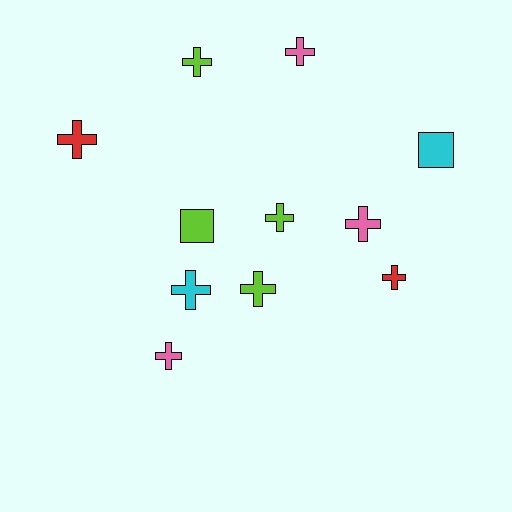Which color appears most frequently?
Lime, with 4 objects.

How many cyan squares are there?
There is 1 cyan square.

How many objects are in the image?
There are 11 objects.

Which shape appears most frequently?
Cross, with 9 objects.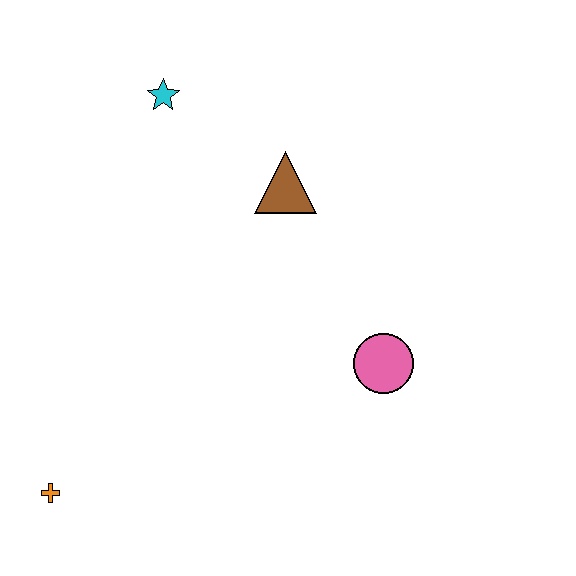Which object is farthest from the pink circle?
The orange cross is farthest from the pink circle.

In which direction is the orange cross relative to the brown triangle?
The orange cross is below the brown triangle.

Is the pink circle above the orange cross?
Yes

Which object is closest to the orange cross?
The pink circle is closest to the orange cross.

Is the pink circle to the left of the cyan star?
No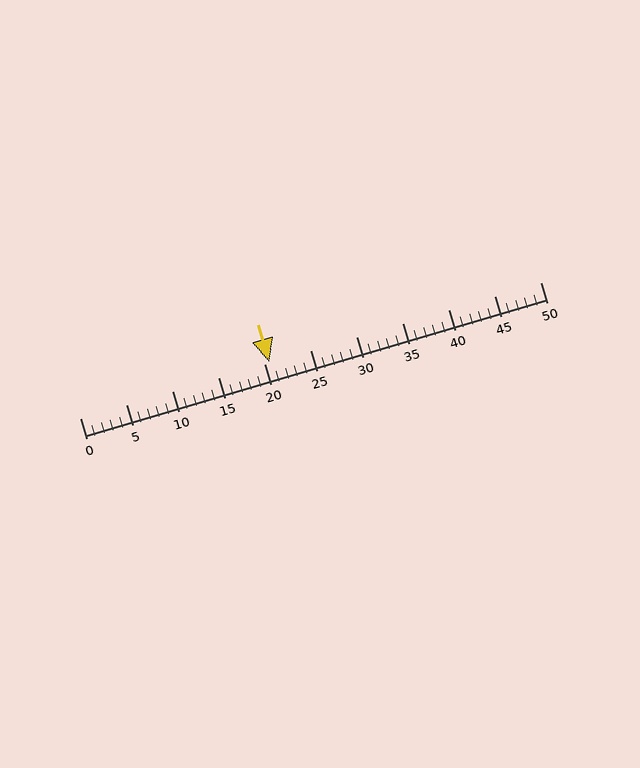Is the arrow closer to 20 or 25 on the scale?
The arrow is closer to 20.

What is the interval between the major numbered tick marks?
The major tick marks are spaced 5 units apart.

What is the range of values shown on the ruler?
The ruler shows values from 0 to 50.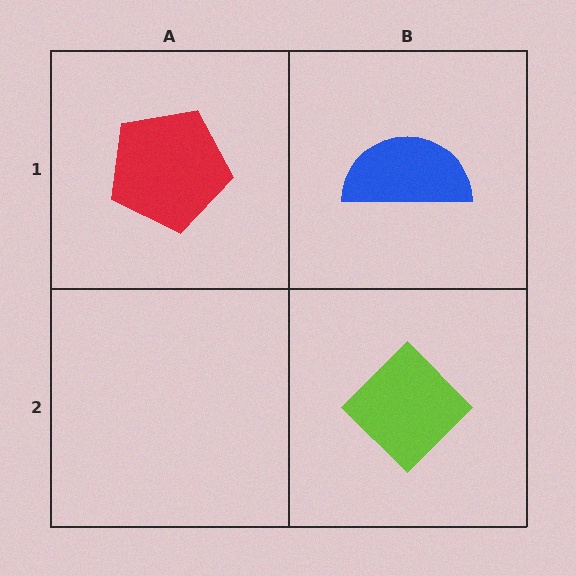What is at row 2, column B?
A lime diamond.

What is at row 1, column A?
A red pentagon.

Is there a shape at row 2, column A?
No, that cell is empty.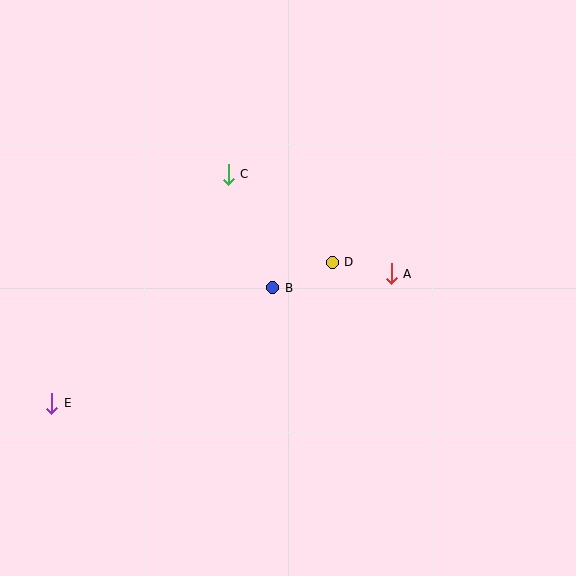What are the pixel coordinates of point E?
Point E is at (52, 403).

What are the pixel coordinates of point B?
Point B is at (273, 288).